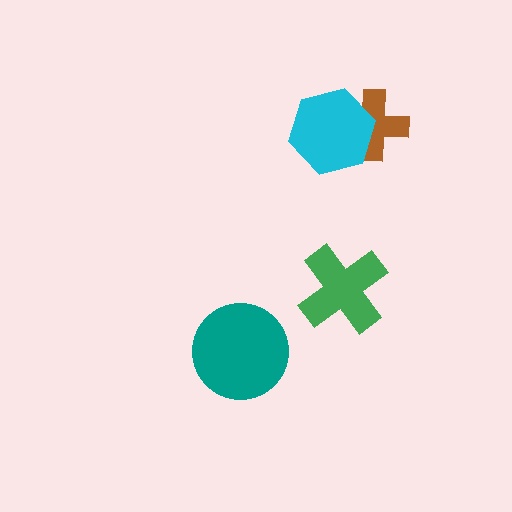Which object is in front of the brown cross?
The cyan hexagon is in front of the brown cross.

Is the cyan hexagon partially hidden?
No, no other shape covers it.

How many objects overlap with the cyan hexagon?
1 object overlaps with the cyan hexagon.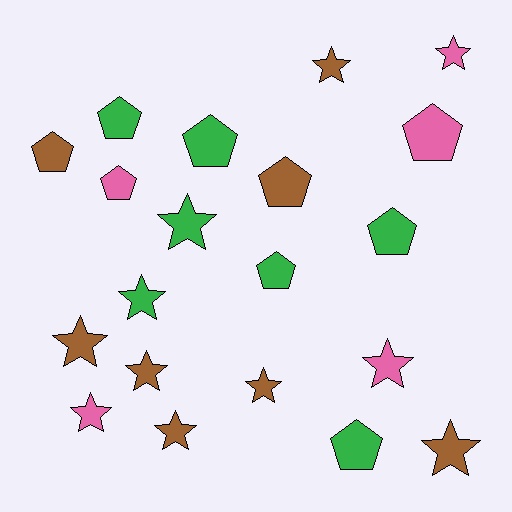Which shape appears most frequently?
Star, with 11 objects.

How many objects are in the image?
There are 20 objects.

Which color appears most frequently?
Brown, with 8 objects.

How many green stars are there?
There are 2 green stars.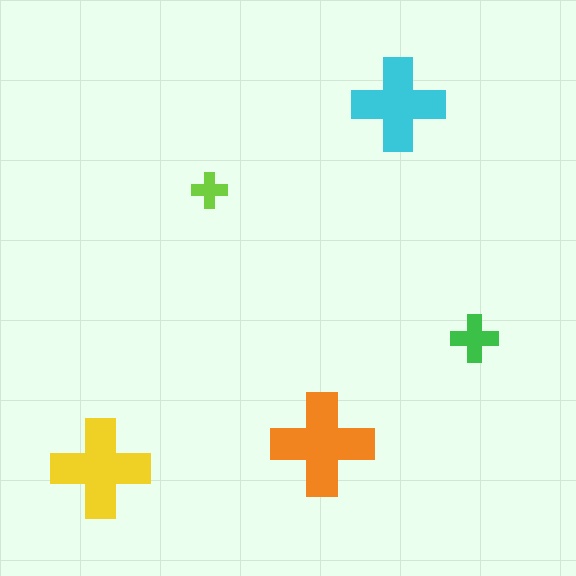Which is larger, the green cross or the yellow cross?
The yellow one.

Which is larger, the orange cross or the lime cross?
The orange one.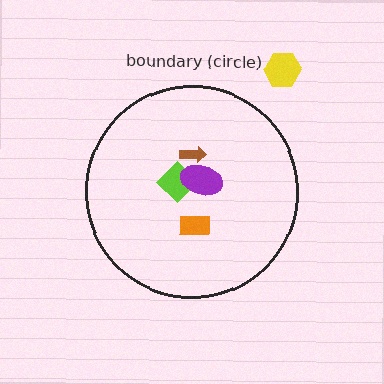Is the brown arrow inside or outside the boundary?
Inside.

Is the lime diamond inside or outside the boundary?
Inside.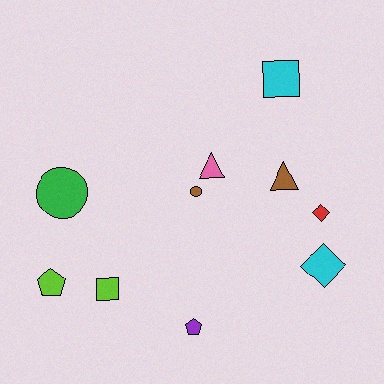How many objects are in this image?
There are 10 objects.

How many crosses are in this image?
There are no crosses.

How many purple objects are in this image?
There is 1 purple object.